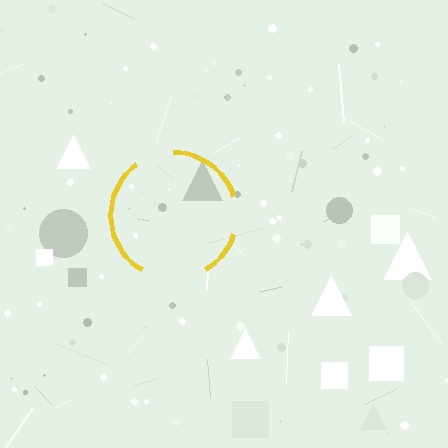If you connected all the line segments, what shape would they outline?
They would outline a circle.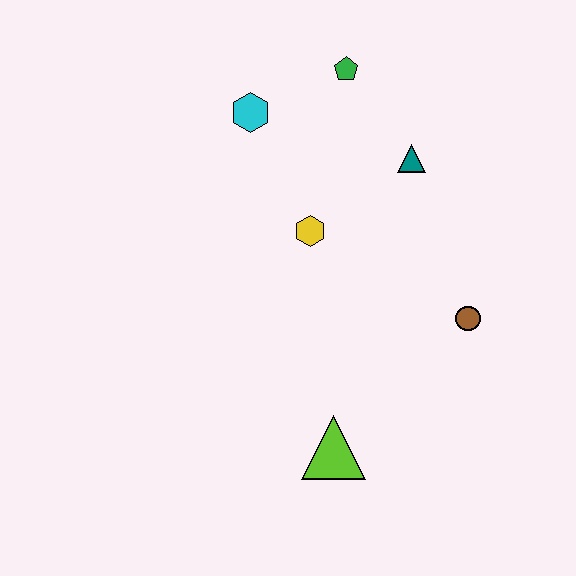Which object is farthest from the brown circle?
The cyan hexagon is farthest from the brown circle.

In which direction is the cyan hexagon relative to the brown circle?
The cyan hexagon is to the left of the brown circle.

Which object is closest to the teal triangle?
The green pentagon is closest to the teal triangle.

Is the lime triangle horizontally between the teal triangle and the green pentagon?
No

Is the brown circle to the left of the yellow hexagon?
No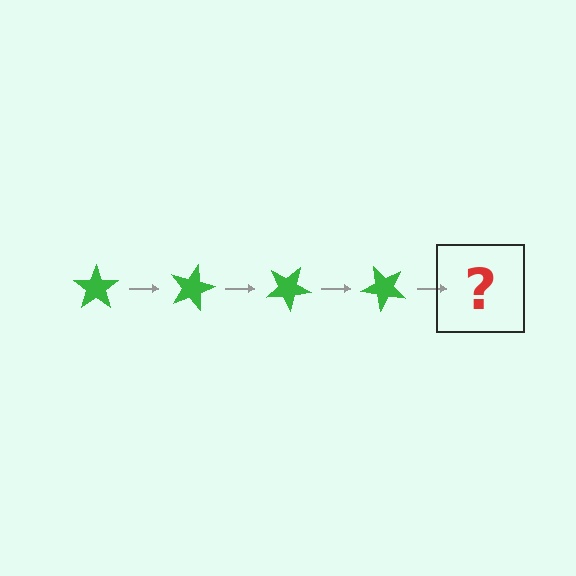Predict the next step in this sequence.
The next step is a green star rotated 60 degrees.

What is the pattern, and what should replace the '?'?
The pattern is that the star rotates 15 degrees each step. The '?' should be a green star rotated 60 degrees.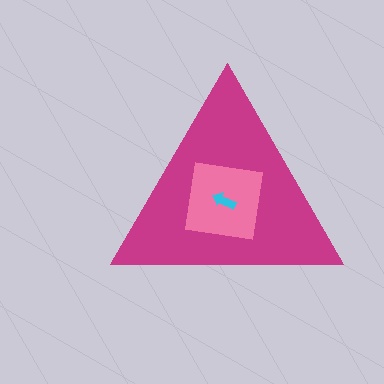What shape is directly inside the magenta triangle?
The pink square.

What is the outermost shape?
The magenta triangle.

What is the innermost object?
The cyan arrow.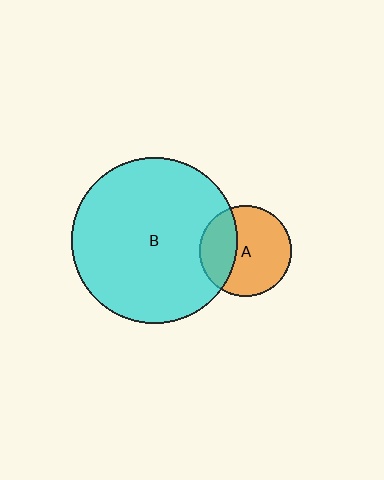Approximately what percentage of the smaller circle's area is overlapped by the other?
Approximately 30%.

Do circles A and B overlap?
Yes.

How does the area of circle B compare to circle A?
Approximately 3.3 times.